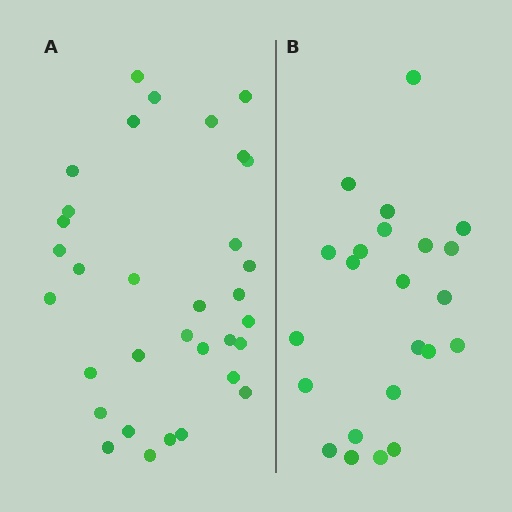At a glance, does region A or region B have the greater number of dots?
Region A (the left region) has more dots.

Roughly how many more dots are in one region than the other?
Region A has roughly 10 or so more dots than region B.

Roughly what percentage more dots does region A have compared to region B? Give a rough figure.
About 45% more.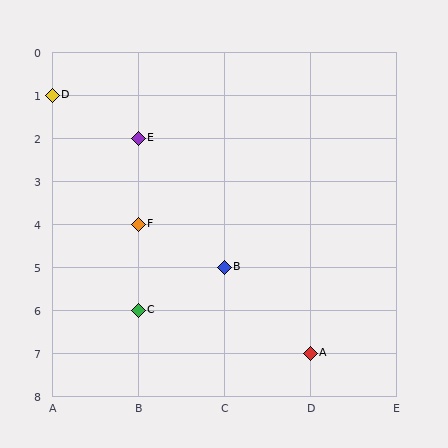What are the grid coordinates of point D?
Point D is at grid coordinates (A, 1).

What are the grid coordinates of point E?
Point E is at grid coordinates (B, 2).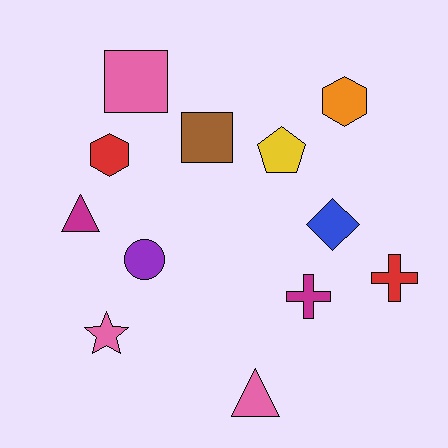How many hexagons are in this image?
There are 2 hexagons.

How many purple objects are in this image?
There is 1 purple object.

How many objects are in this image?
There are 12 objects.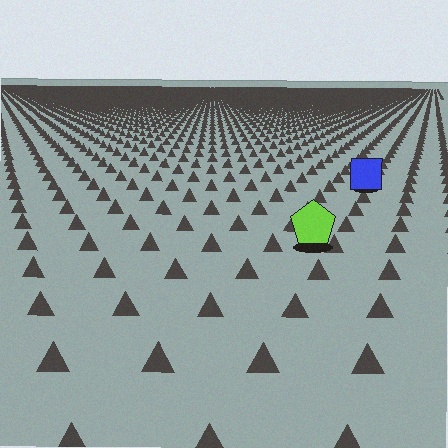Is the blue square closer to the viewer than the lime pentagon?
No. The lime pentagon is closer — you can tell from the texture gradient: the ground texture is coarser near it.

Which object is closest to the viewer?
The lime pentagon is closest. The texture marks near it are larger and more spread out.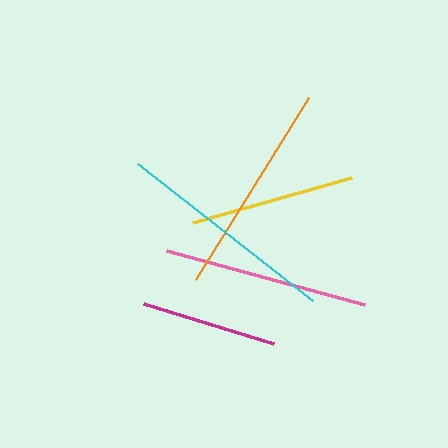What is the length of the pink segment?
The pink segment is approximately 205 pixels long.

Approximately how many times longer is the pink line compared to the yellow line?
The pink line is approximately 1.2 times the length of the yellow line.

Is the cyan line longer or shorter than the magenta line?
The cyan line is longer than the magenta line.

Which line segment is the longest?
The cyan line is the longest at approximately 222 pixels.